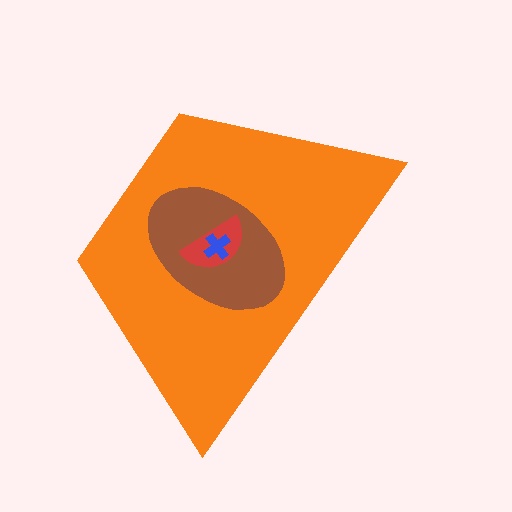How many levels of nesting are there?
4.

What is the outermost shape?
The orange trapezoid.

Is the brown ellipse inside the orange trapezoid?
Yes.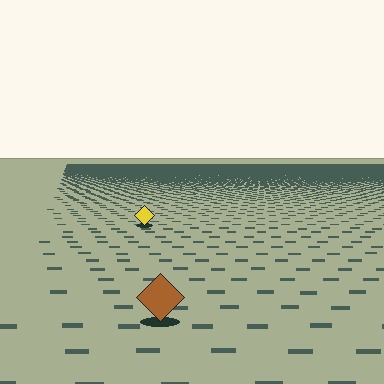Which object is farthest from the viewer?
The yellow diamond is farthest from the viewer. It appears smaller and the ground texture around it is denser.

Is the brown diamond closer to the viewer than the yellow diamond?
Yes. The brown diamond is closer — you can tell from the texture gradient: the ground texture is coarser near it.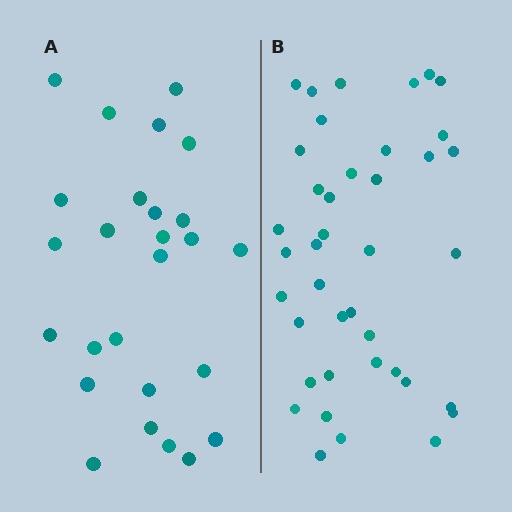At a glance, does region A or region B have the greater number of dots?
Region B (the right region) has more dots.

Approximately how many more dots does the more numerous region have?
Region B has approximately 15 more dots than region A.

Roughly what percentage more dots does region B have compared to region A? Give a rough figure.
About 55% more.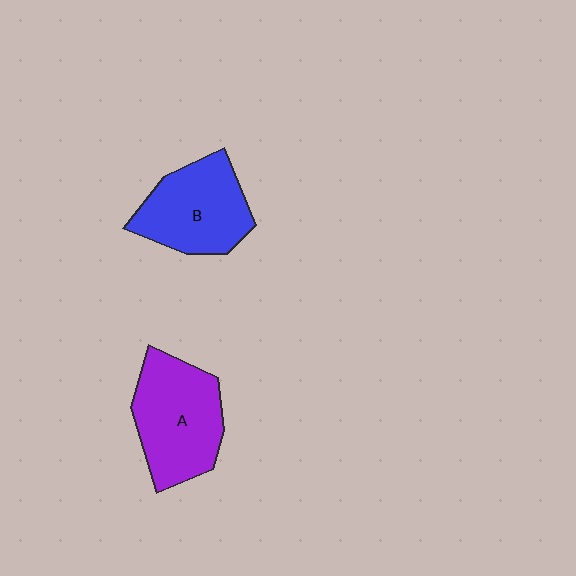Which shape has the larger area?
Shape A (purple).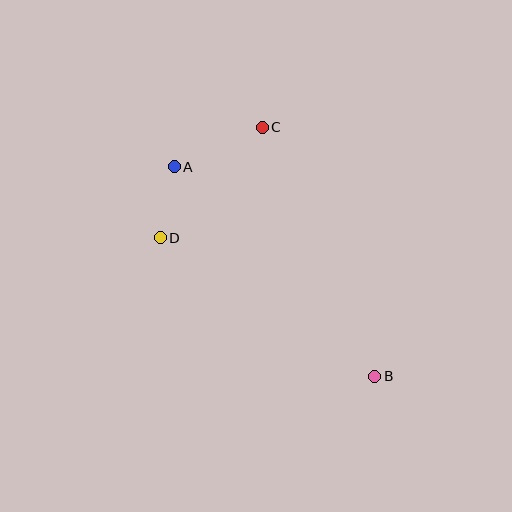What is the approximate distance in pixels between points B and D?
The distance between B and D is approximately 255 pixels.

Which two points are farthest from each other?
Points A and B are farthest from each other.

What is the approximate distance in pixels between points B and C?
The distance between B and C is approximately 273 pixels.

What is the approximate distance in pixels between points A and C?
The distance between A and C is approximately 96 pixels.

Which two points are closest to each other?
Points A and D are closest to each other.